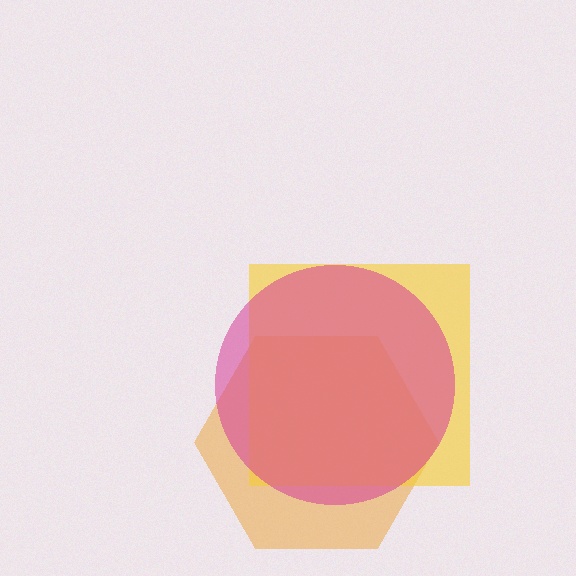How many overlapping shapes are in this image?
There are 3 overlapping shapes in the image.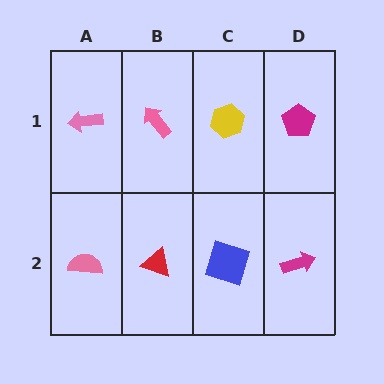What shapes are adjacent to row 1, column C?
A blue square (row 2, column C), a pink arrow (row 1, column B), a magenta pentagon (row 1, column D).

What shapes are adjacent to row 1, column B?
A red triangle (row 2, column B), a pink arrow (row 1, column A), a yellow hexagon (row 1, column C).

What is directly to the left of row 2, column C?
A red triangle.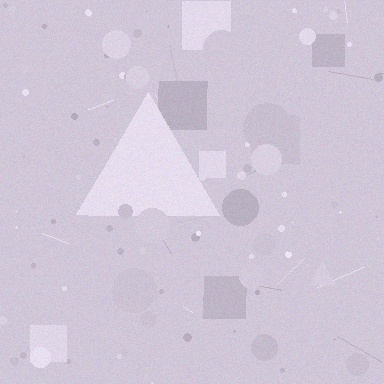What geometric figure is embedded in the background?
A triangle is embedded in the background.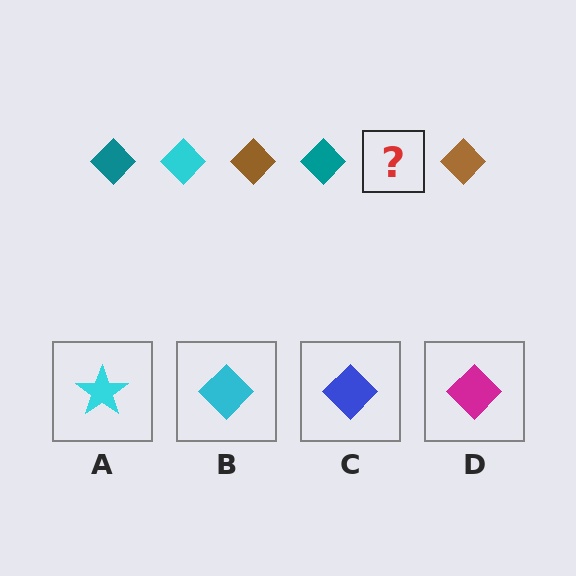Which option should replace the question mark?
Option B.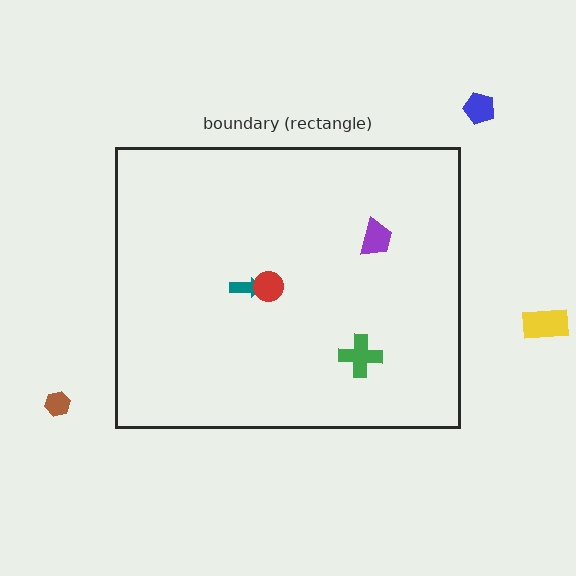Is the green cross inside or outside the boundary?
Inside.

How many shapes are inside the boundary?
4 inside, 3 outside.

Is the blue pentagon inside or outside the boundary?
Outside.